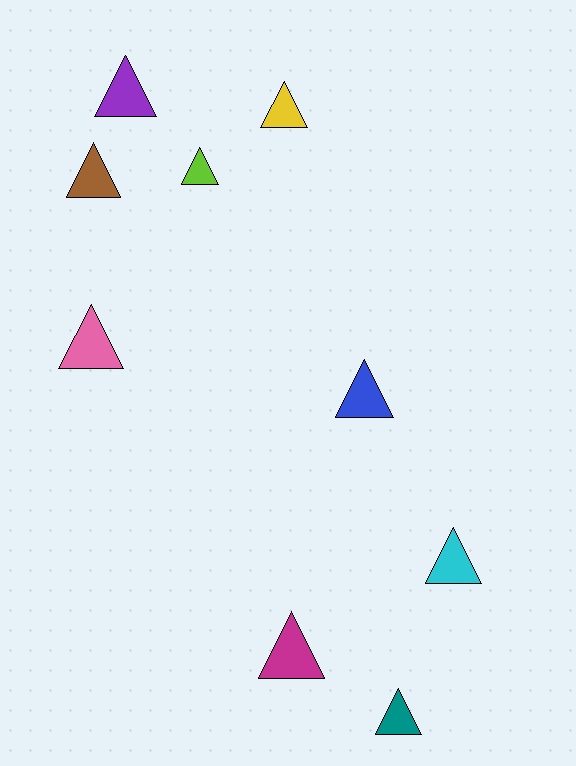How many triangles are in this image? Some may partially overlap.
There are 9 triangles.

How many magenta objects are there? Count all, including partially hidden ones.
There is 1 magenta object.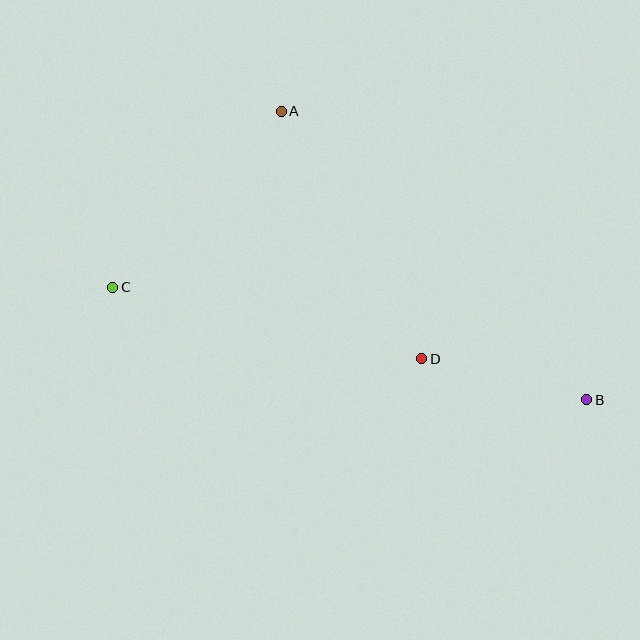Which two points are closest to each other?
Points B and D are closest to each other.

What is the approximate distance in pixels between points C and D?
The distance between C and D is approximately 317 pixels.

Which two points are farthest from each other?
Points B and C are farthest from each other.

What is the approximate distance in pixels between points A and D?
The distance between A and D is approximately 285 pixels.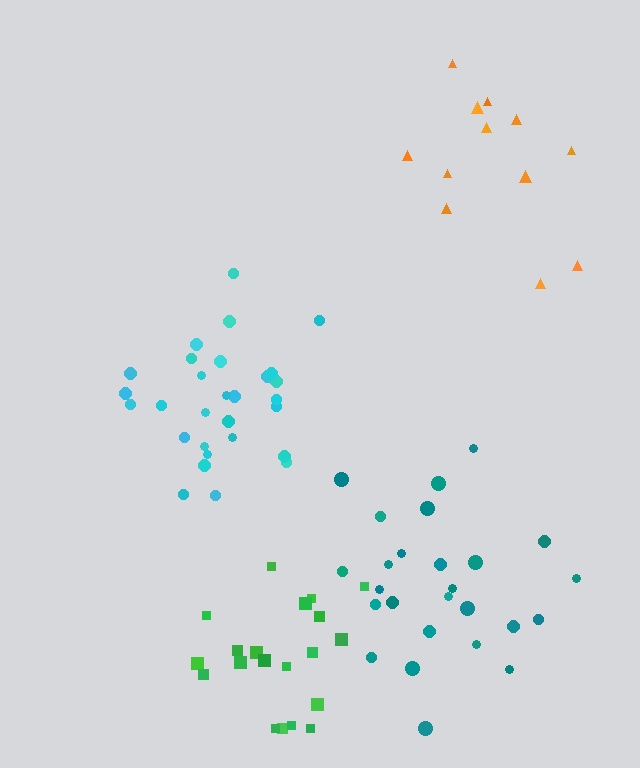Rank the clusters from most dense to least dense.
cyan, green, teal, orange.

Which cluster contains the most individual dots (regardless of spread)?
Cyan (29).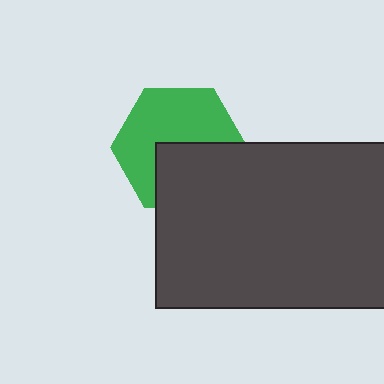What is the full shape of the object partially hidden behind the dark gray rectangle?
The partially hidden object is a green hexagon.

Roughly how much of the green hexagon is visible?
About half of it is visible (roughly 59%).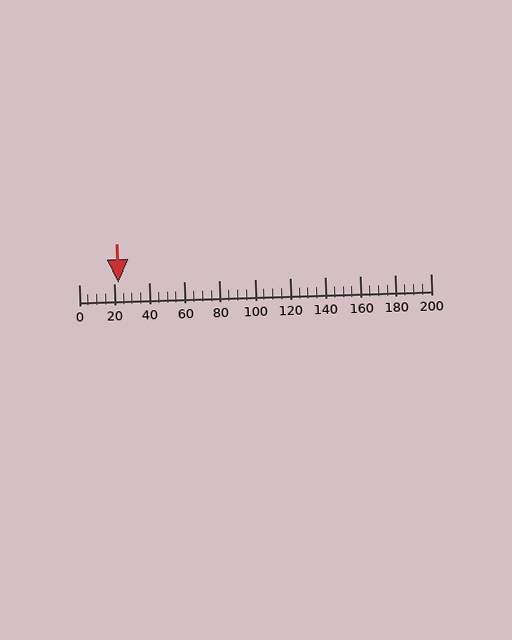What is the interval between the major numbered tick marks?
The major tick marks are spaced 20 units apart.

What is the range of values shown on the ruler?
The ruler shows values from 0 to 200.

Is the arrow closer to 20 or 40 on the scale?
The arrow is closer to 20.